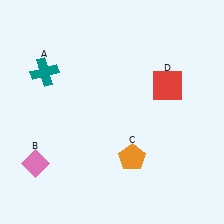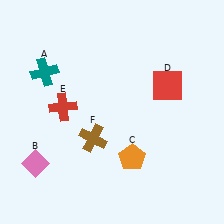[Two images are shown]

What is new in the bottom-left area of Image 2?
A brown cross (F) was added in the bottom-left area of Image 2.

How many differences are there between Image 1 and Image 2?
There are 2 differences between the two images.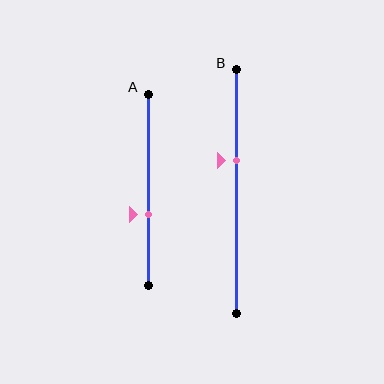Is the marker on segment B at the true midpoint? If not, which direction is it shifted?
No, the marker on segment B is shifted upward by about 13% of the segment length.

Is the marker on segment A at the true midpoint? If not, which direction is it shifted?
No, the marker on segment A is shifted downward by about 13% of the segment length.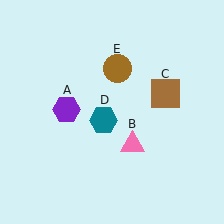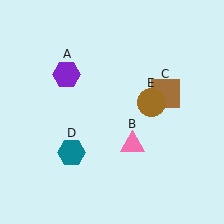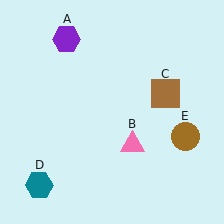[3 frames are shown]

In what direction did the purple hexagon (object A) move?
The purple hexagon (object A) moved up.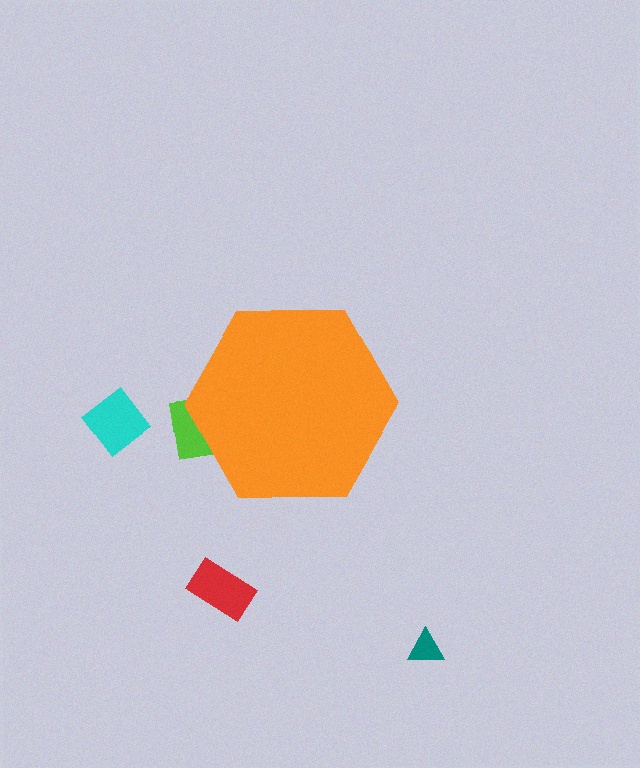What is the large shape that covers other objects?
An orange hexagon.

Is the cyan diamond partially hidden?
No, the cyan diamond is fully visible.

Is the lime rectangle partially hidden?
Yes, the lime rectangle is partially hidden behind the orange hexagon.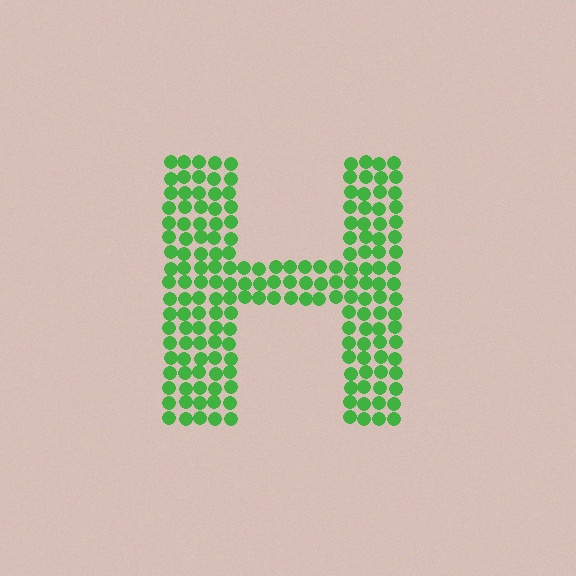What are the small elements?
The small elements are circles.